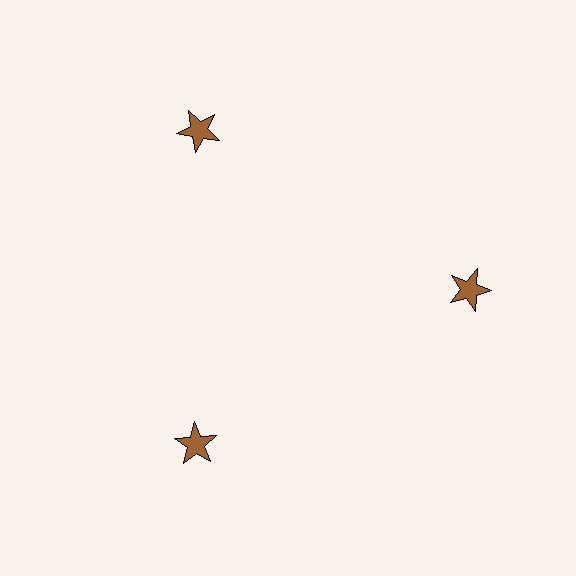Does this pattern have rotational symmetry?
Yes, this pattern has 3-fold rotational symmetry. It looks the same after rotating 120 degrees around the center.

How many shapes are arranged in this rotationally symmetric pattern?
There are 3 shapes, arranged in 3 groups of 1.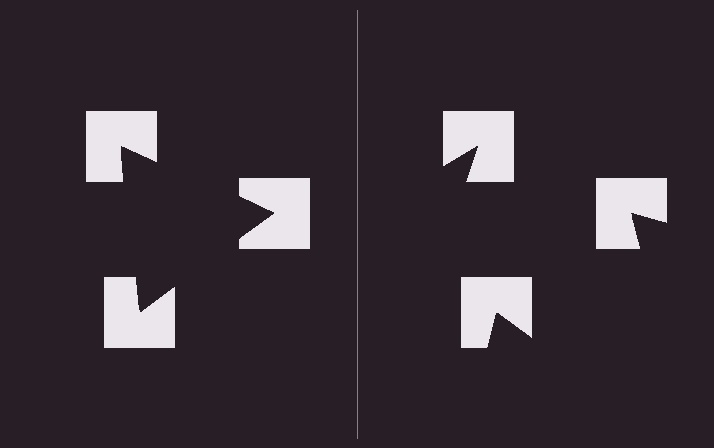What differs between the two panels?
The notched squares are positioned identically on both sides; only the wedge orientations differ. On the left they align to a triangle; on the right they are misaligned.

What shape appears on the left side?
An illusory triangle.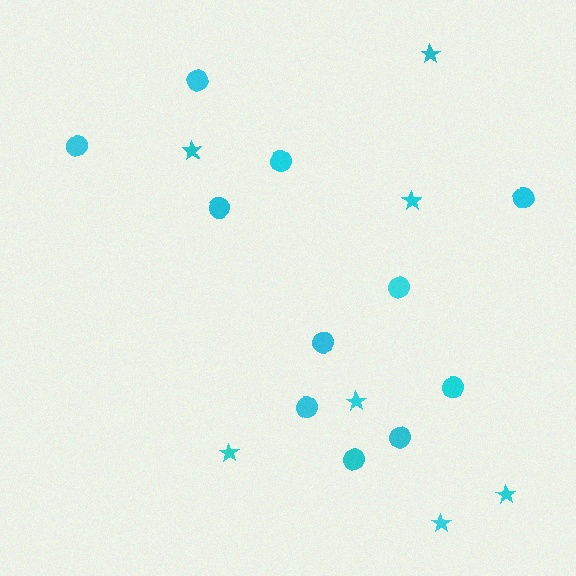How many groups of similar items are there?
There are 2 groups: one group of circles (11) and one group of stars (7).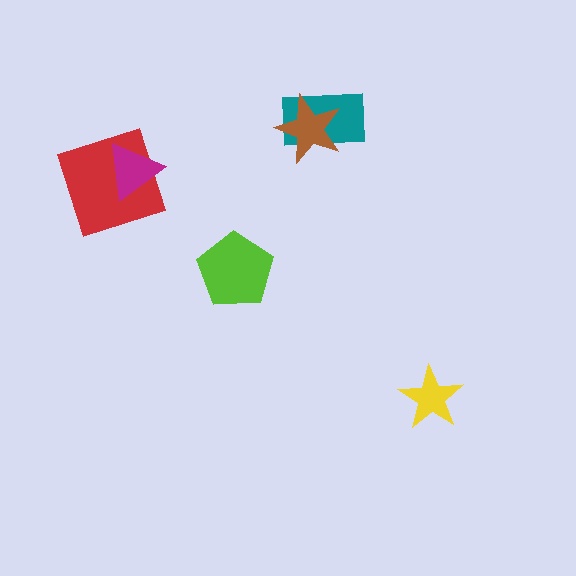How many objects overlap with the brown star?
1 object overlaps with the brown star.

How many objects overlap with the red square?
1 object overlaps with the red square.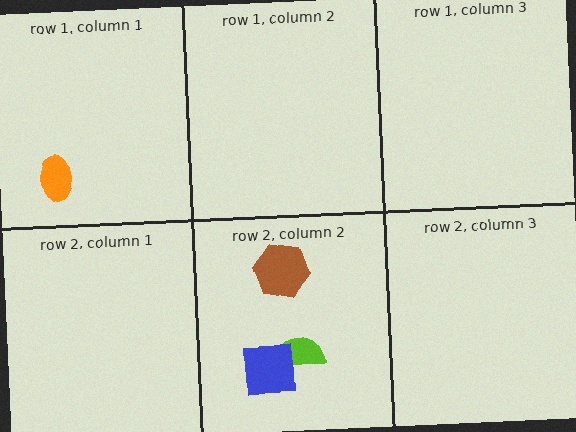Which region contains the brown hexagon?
The row 2, column 2 region.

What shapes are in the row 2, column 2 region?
The brown hexagon, the lime semicircle, the blue square.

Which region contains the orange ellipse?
The row 1, column 1 region.